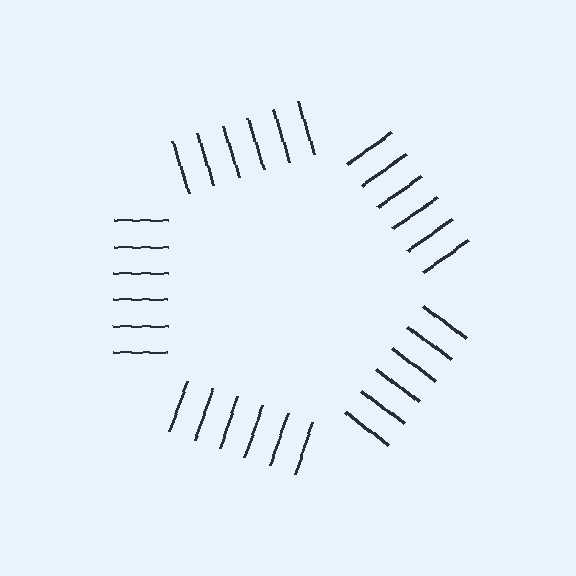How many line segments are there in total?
30 — 6 along each of the 5 edges.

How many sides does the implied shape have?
5 sides — the line-ends trace a pentagon.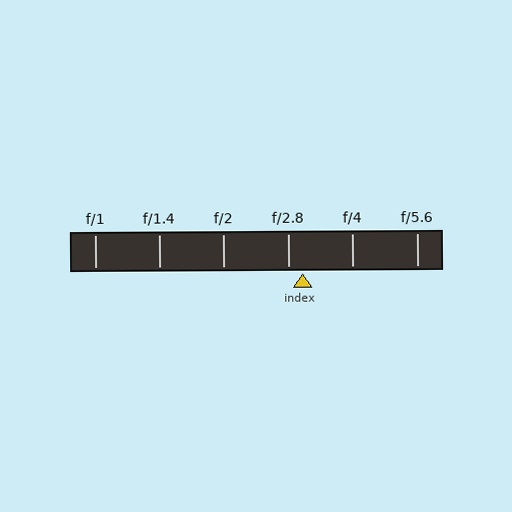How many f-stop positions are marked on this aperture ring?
There are 6 f-stop positions marked.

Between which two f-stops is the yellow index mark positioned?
The index mark is between f/2.8 and f/4.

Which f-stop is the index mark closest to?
The index mark is closest to f/2.8.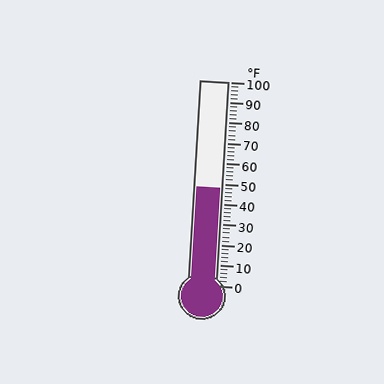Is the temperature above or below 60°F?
The temperature is below 60°F.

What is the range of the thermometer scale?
The thermometer scale ranges from 0°F to 100°F.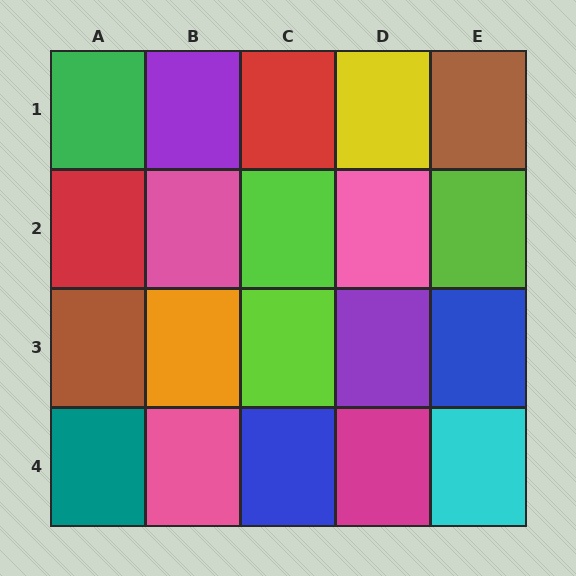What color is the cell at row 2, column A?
Red.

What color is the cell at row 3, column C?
Lime.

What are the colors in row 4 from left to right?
Teal, pink, blue, magenta, cyan.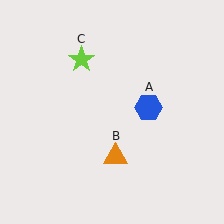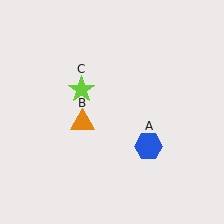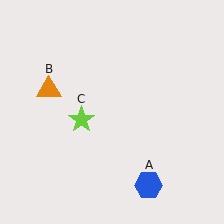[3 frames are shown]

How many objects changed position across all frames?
3 objects changed position: blue hexagon (object A), orange triangle (object B), lime star (object C).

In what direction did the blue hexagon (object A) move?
The blue hexagon (object A) moved down.